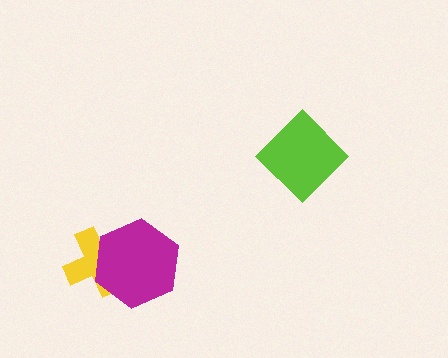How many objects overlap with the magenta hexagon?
1 object overlaps with the magenta hexagon.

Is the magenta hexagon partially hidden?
No, no other shape covers it.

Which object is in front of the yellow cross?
The magenta hexagon is in front of the yellow cross.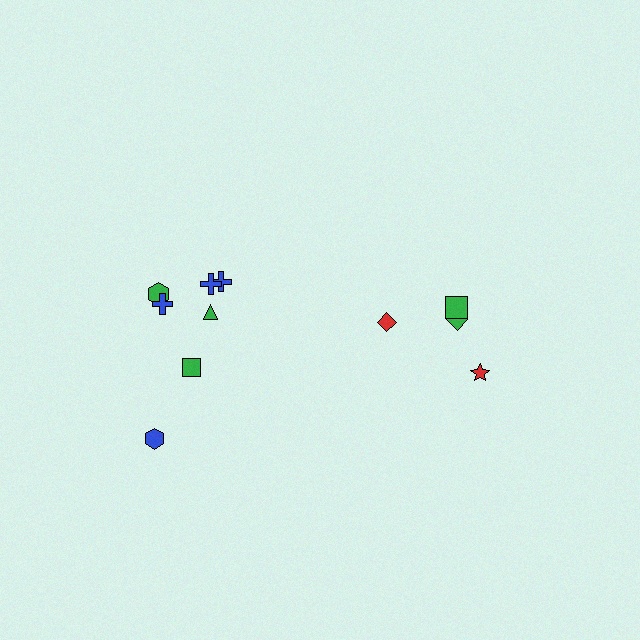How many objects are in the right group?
There are 4 objects.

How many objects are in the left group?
There are 7 objects.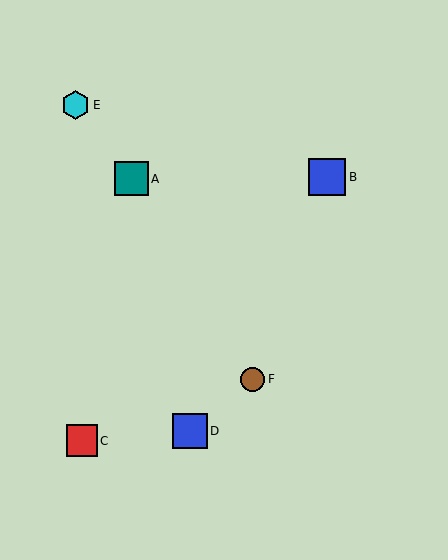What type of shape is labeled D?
Shape D is a blue square.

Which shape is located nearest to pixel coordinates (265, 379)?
The brown circle (labeled F) at (253, 379) is nearest to that location.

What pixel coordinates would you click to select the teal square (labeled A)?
Click at (131, 179) to select the teal square A.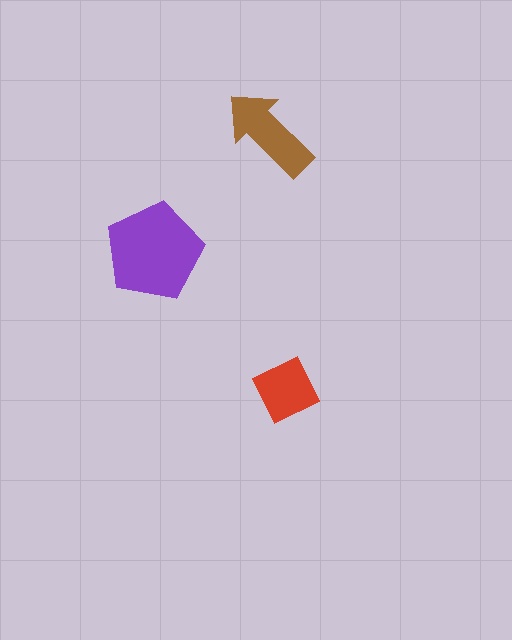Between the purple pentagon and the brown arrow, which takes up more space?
The purple pentagon.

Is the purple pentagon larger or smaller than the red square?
Larger.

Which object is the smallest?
The red square.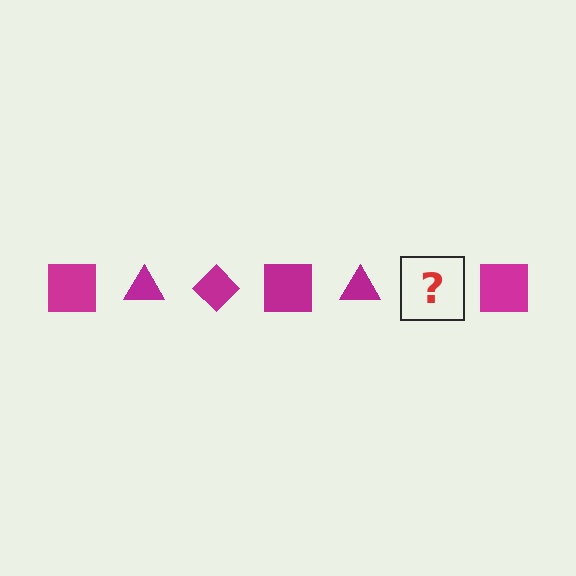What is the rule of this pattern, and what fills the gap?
The rule is that the pattern cycles through square, triangle, diamond shapes in magenta. The gap should be filled with a magenta diamond.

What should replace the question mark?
The question mark should be replaced with a magenta diamond.